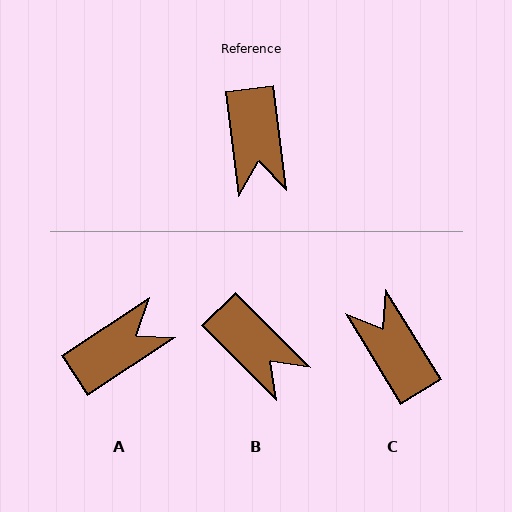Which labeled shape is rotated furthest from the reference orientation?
C, about 156 degrees away.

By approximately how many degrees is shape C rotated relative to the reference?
Approximately 156 degrees clockwise.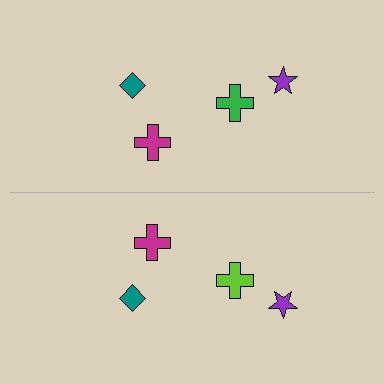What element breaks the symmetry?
The lime cross on the bottom side breaks the symmetry — its mirror counterpart is green.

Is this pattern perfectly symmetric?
No, the pattern is not perfectly symmetric. The lime cross on the bottom side breaks the symmetry — its mirror counterpart is green.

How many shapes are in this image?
There are 8 shapes in this image.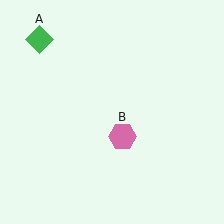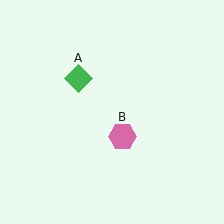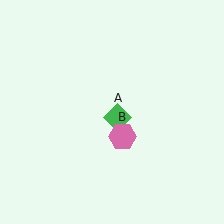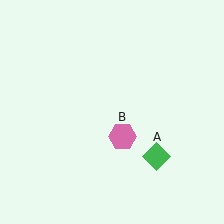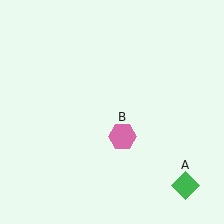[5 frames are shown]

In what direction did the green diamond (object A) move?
The green diamond (object A) moved down and to the right.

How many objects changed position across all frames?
1 object changed position: green diamond (object A).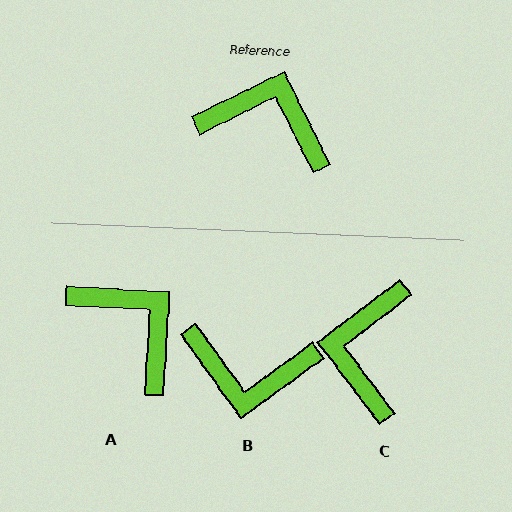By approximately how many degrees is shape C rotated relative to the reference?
Approximately 101 degrees counter-clockwise.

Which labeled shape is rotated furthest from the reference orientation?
B, about 170 degrees away.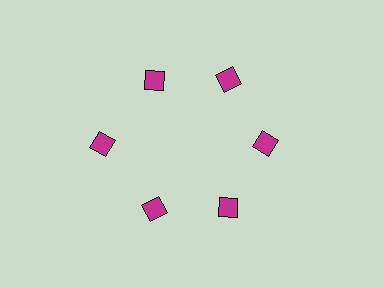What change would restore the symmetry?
The symmetry would be restored by moving it inward, back onto the ring so that all 6 diamonds sit at equal angles and equal distance from the center.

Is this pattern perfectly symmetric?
No. The 6 magenta diamonds are arranged in a ring, but one element near the 9 o'clock position is pushed outward from the center, breaking the 6-fold rotational symmetry.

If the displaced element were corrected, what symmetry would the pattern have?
It would have 6-fold rotational symmetry — the pattern would map onto itself every 60 degrees.